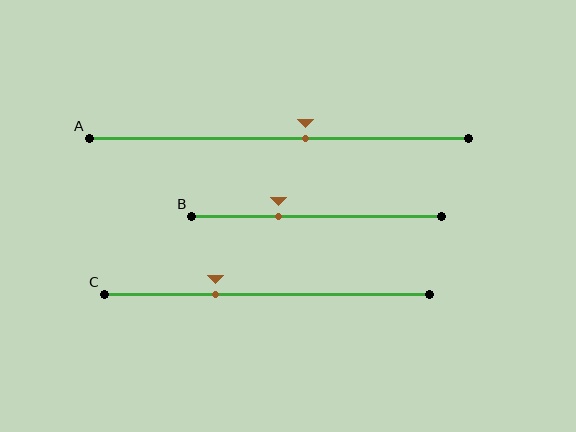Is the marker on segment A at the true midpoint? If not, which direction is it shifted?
No, the marker on segment A is shifted to the right by about 7% of the segment length.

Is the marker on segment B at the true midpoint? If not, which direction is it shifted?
No, the marker on segment B is shifted to the left by about 15% of the segment length.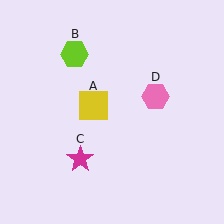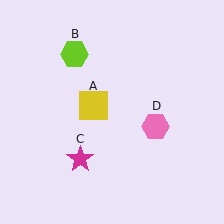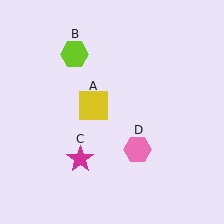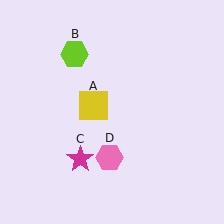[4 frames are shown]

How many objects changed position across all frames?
1 object changed position: pink hexagon (object D).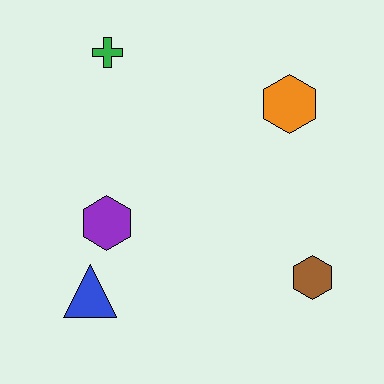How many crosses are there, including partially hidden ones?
There is 1 cross.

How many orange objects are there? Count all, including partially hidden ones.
There is 1 orange object.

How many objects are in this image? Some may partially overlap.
There are 5 objects.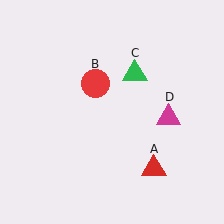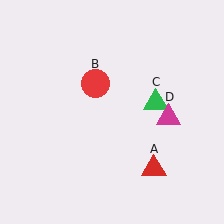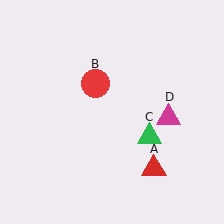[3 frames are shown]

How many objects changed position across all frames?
1 object changed position: green triangle (object C).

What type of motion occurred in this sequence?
The green triangle (object C) rotated clockwise around the center of the scene.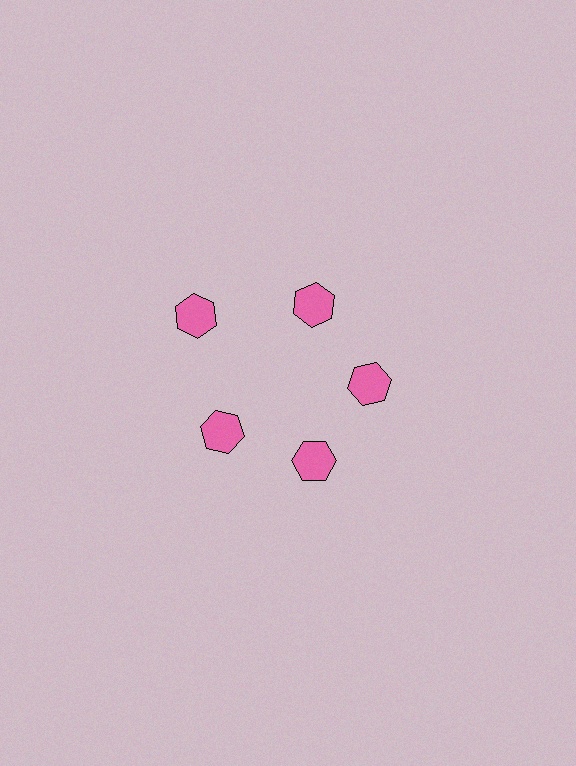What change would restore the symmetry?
The symmetry would be restored by moving it inward, back onto the ring so that all 5 hexagons sit at equal angles and equal distance from the center.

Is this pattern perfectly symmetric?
No. The 5 pink hexagons are arranged in a ring, but one element near the 10 o'clock position is pushed outward from the center, breaking the 5-fold rotational symmetry.